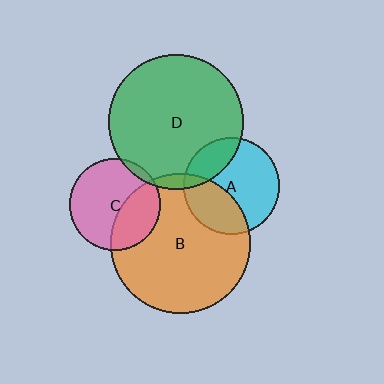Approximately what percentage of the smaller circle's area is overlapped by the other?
Approximately 20%.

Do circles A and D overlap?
Yes.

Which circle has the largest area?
Circle B (orange).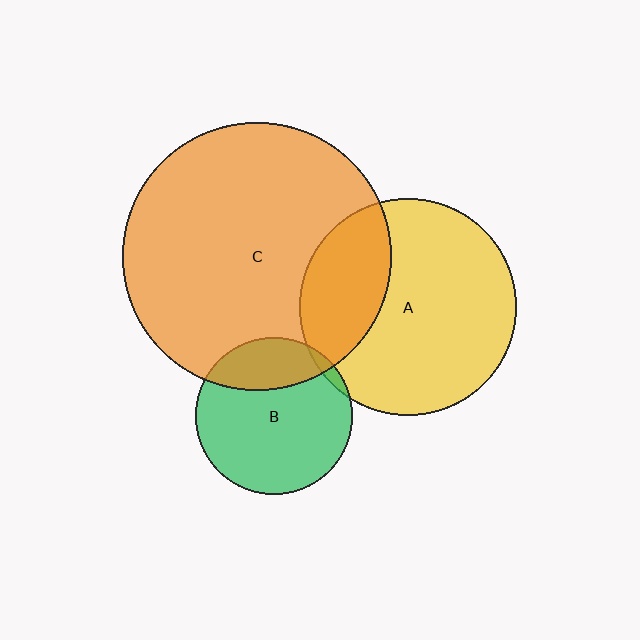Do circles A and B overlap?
Yes.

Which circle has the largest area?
Circle C (orange).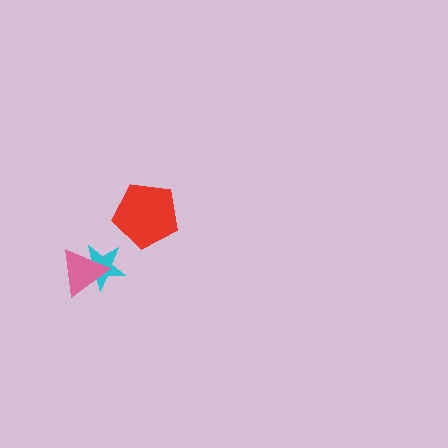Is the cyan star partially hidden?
Yes, it is partially covered by another shape.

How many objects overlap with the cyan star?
1 object overlaps with the cyan star.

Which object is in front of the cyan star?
The pink triangle is in front of the cyan star.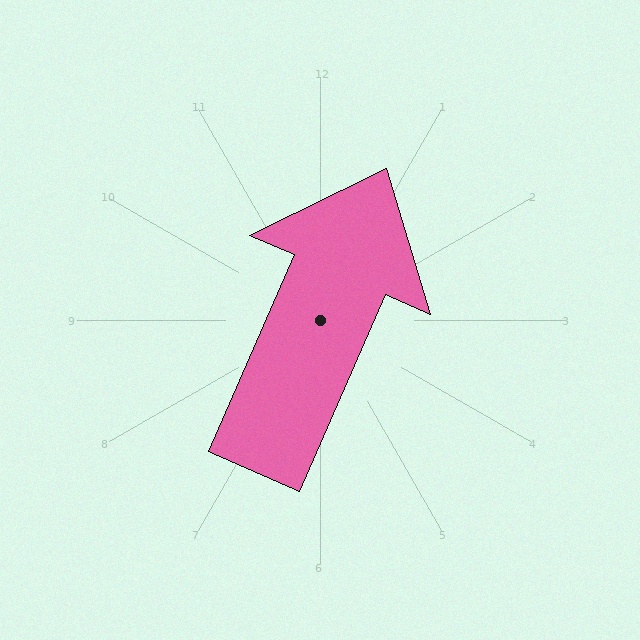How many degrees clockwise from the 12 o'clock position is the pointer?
Approximately 24 degrees.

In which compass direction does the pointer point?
Northeast.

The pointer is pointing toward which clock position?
Roughly 1 o'clock.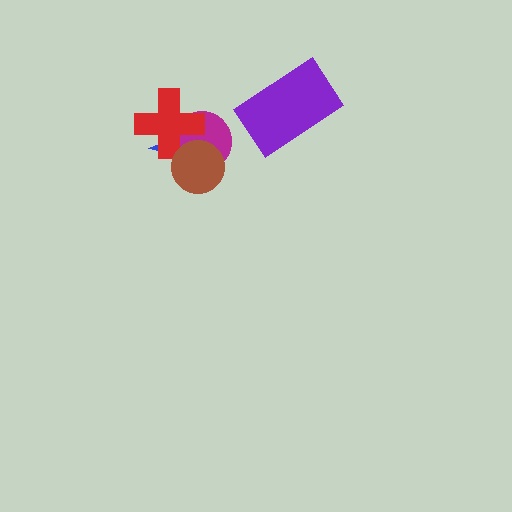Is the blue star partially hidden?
Yes, it is partially covered by another shape.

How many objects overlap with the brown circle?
3 objects overlap with the brown circle.